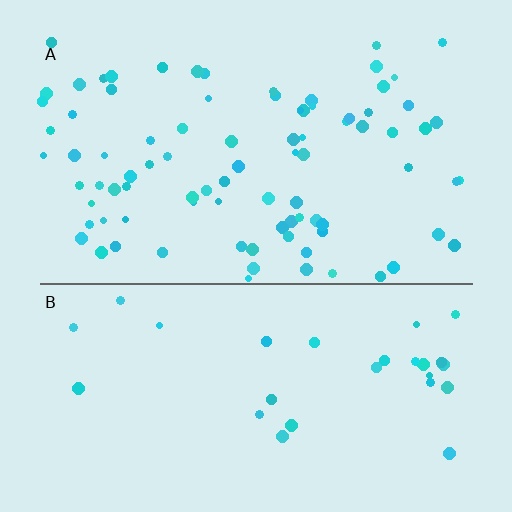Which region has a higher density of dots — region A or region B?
A (the top).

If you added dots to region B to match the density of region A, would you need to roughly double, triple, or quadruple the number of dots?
Approximately triple.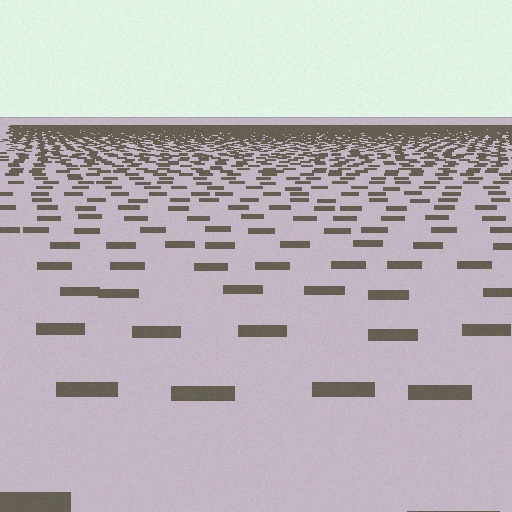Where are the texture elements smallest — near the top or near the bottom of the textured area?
Near the top.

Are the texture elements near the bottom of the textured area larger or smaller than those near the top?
Larger. Near the bottom, elements are closer to the viewer and appear at a bigger on-screen size.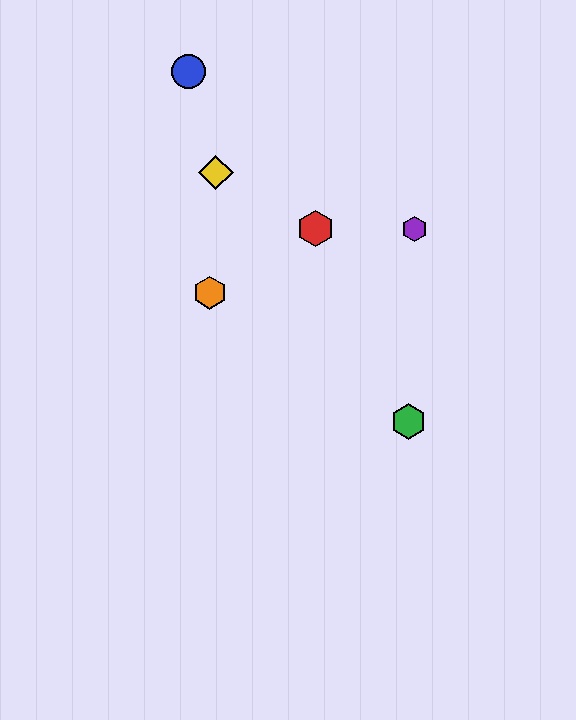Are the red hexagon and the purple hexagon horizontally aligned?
Yes, both are at y≈229.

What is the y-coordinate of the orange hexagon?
The orange hexagon is at y≈293.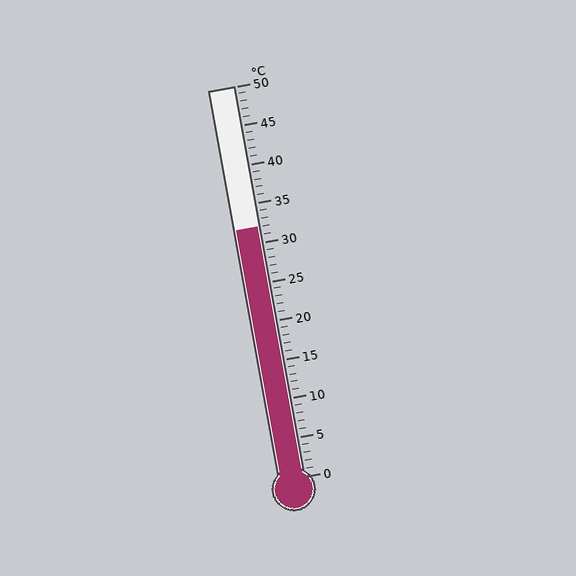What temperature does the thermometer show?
The thermometer shows approximately 32°C.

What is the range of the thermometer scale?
The thermometer scale ranges from 0°C to 50°C.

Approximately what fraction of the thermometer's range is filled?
The thermometer is filled to approximately 65% of its range.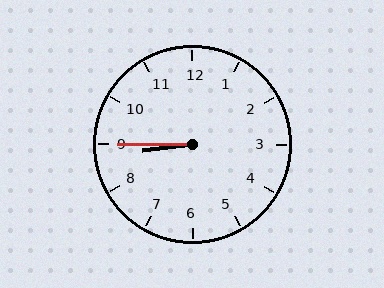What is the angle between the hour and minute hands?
Approximately 8 degrees.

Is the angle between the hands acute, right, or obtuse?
It is acute.